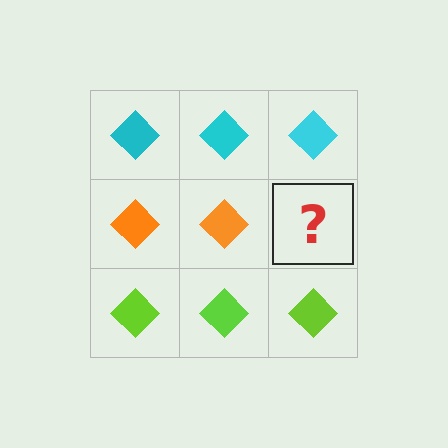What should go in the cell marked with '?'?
The missing cell should contain an orange diamond.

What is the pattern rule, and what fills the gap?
The rule is that each row has a consistent color. The gap should be filled with an orange diamond.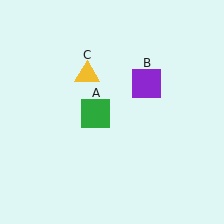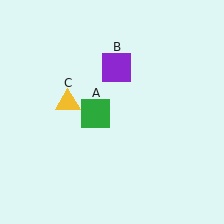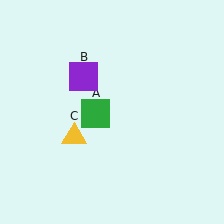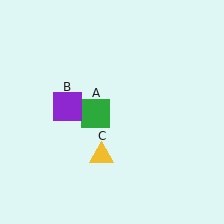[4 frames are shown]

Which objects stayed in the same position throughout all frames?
Green square (object A) remained stationary.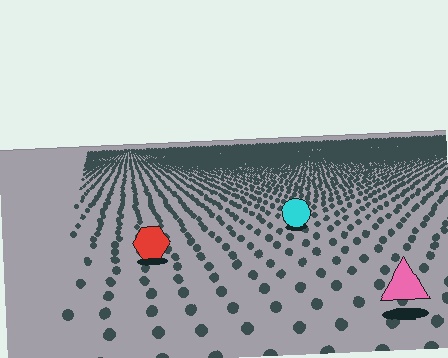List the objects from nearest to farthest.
From nearest to farthest: the pink triangle, the red hexagon, the cyan circle.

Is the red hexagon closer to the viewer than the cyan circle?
Yes. The red hexagon is closer — you can tell from the texture gradient: the ground texture is coarser near it.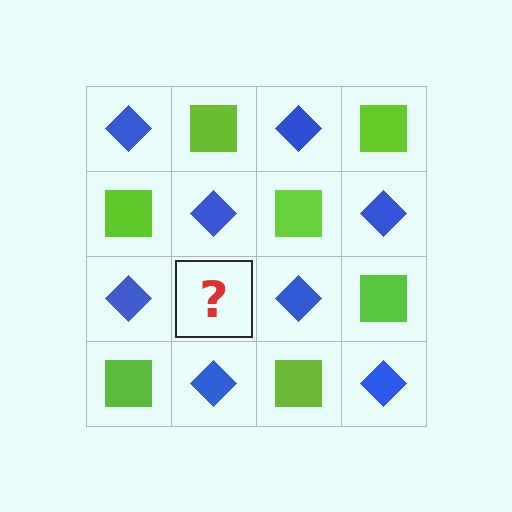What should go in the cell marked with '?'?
The missing cell should contain a lime square.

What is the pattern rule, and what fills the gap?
The rule is that it alternates blue diamond and lime square in a checkerboard pattern. The gap should be filled with a lime square.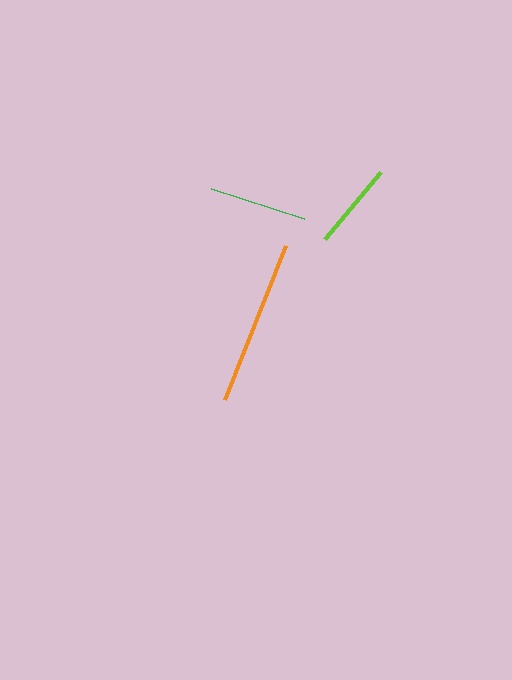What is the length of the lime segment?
The lime segment is approximately 88 pixels long.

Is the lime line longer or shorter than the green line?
The green line is longer than the lime line.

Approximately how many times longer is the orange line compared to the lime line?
The orange line is approximately 1.9 times the length of the lime line.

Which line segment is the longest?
The orange line is the longest at approximately 166 pixels.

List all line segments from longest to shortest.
From longest to shortest: orange, green, lime.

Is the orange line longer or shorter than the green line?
The orange line is longer than the green line.